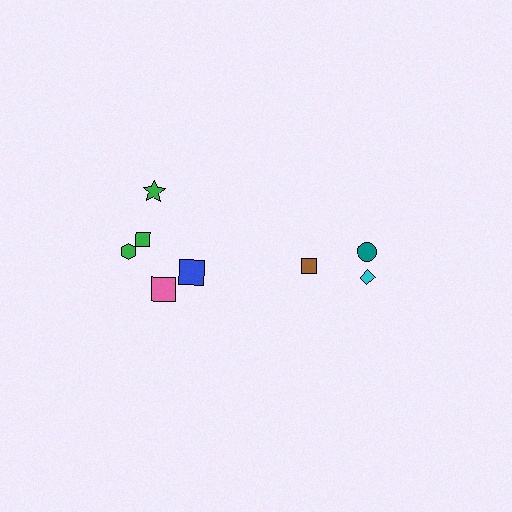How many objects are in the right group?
There are 3 objects.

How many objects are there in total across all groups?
There are 8 objects.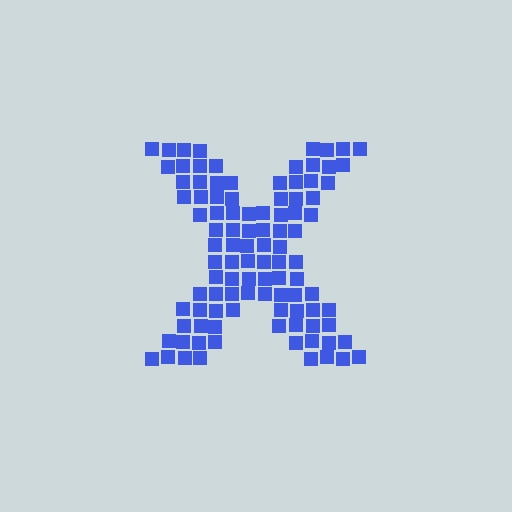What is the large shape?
The large shape is the letter X.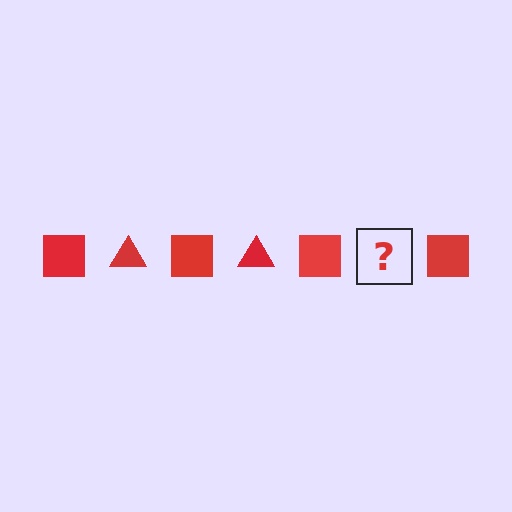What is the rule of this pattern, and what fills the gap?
The rule is that the pattern cycles through square, triangle shapes in red. The gap should be filled with a red triangle.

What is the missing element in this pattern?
The missing element is a red triangle.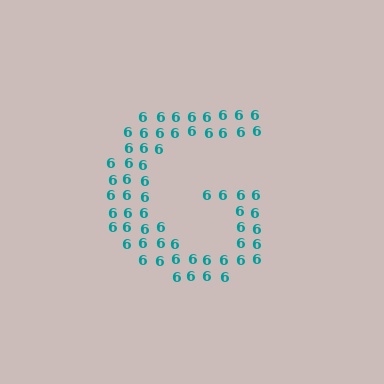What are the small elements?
The small elements are digit 6's.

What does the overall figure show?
The overall figure shows the letter G.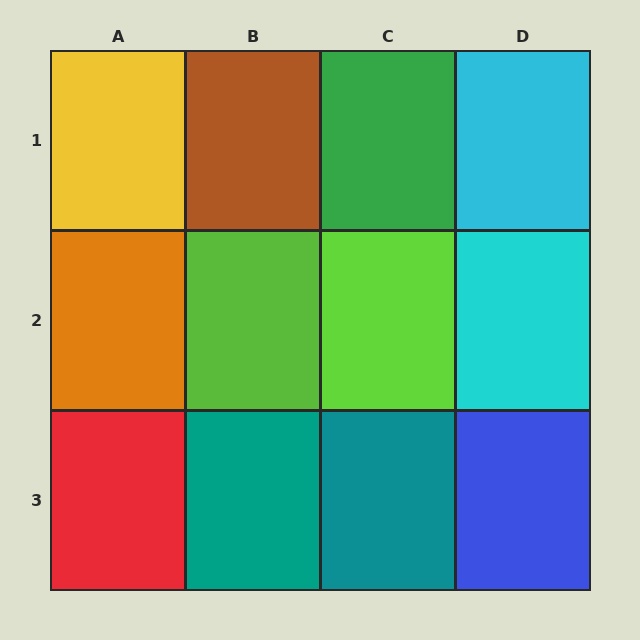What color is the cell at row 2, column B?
Lime.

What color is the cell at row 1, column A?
Yellow.